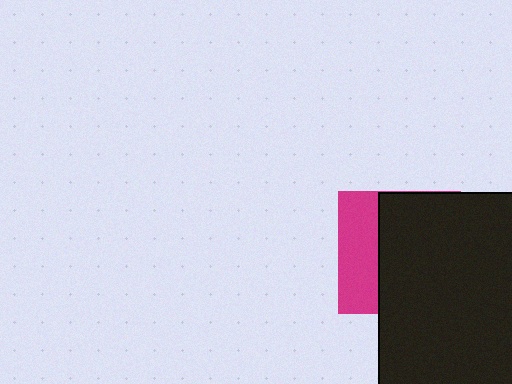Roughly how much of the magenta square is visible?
A small part of it is visible (roughly 32%).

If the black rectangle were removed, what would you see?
You would see the complete magenta square.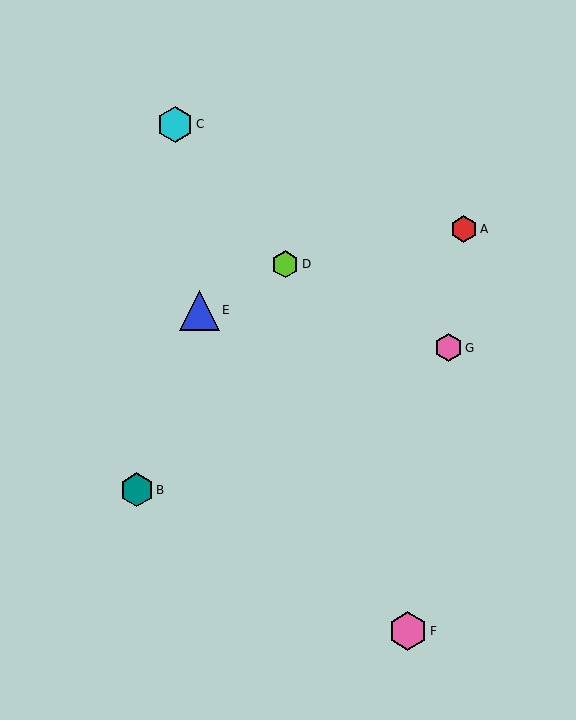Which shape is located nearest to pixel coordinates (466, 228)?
The red hexagon (labeled A) at (464, 229) is nearest to that location.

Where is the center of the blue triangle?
The center of the blue triangle is at (199, 310).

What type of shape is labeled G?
Shape G is a pink hexagon.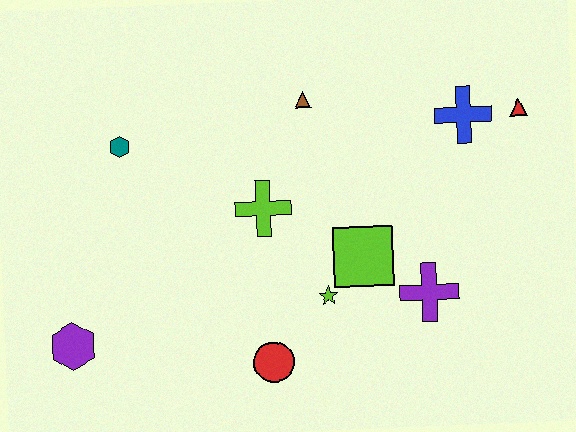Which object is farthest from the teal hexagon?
The red triangle is farthest from the teal hexagon.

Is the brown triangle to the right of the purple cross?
No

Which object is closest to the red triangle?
The blue cross is closest to the red triangle.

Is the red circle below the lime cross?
Yes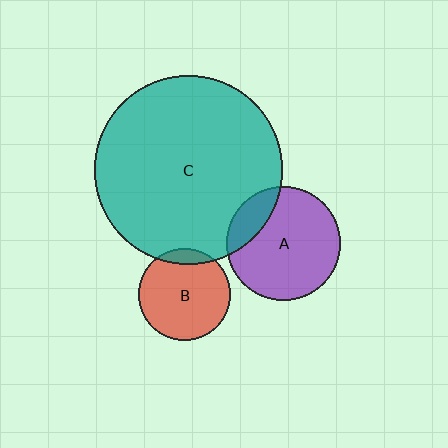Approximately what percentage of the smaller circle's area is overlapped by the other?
Approximately 20%.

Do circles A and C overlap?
Yes.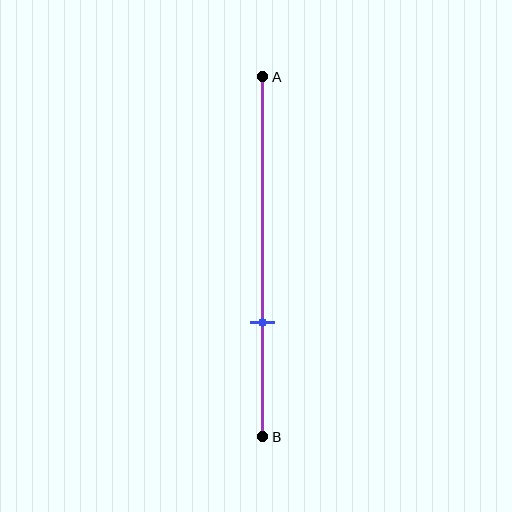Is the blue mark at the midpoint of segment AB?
No, the mark is at about 70% from A, not at the 50% midpoint.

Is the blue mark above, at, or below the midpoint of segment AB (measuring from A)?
The blue mark is below the midpoint of segment AB.